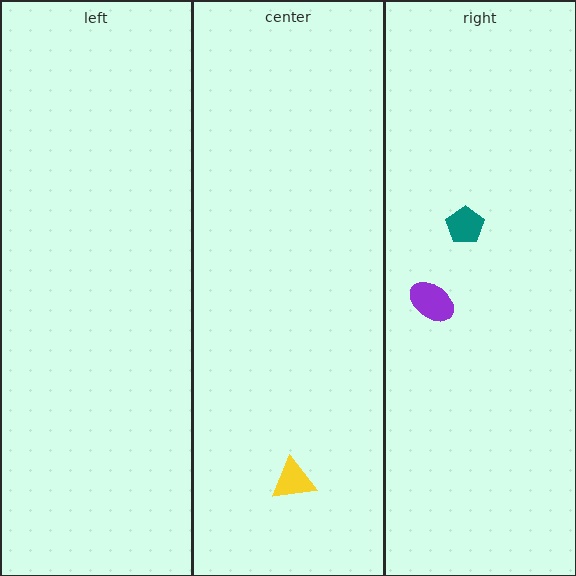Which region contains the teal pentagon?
The right region.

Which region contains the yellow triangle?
The center region.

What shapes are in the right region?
The teal pentagon, the purple ellipse.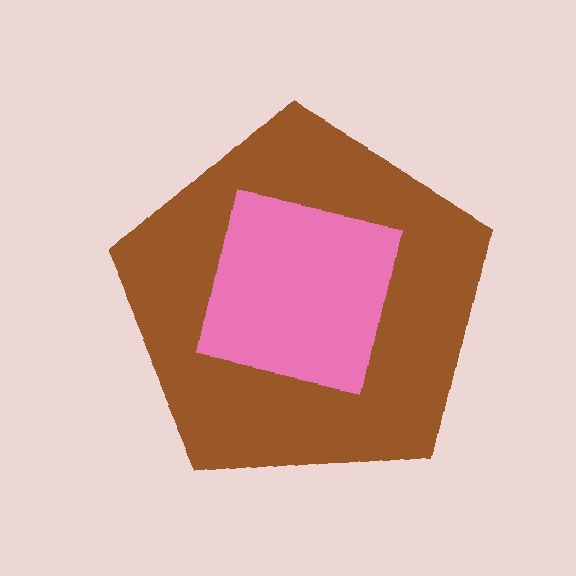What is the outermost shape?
The brown pentagon.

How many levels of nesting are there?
2.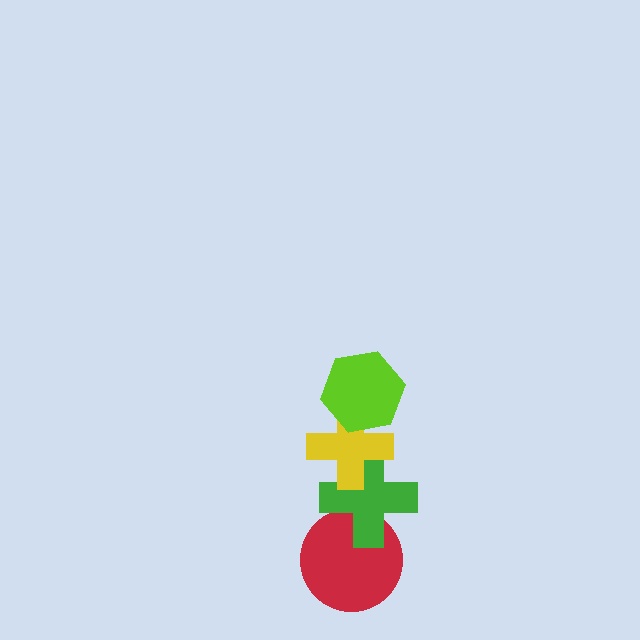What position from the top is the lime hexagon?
The lime hexagon is 1st from the top.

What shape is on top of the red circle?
The green cross is on top of the red circle.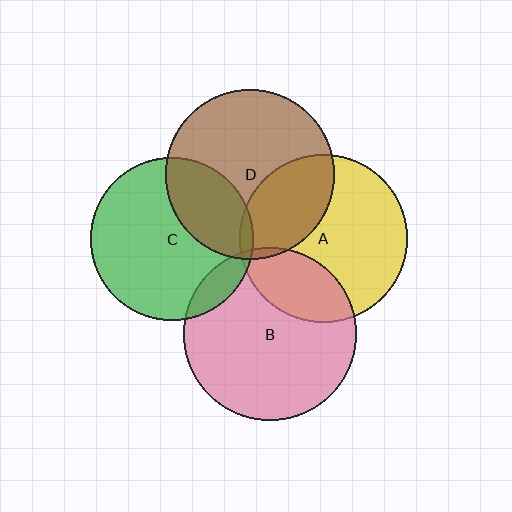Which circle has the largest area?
Circle B (pink).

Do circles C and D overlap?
Yes.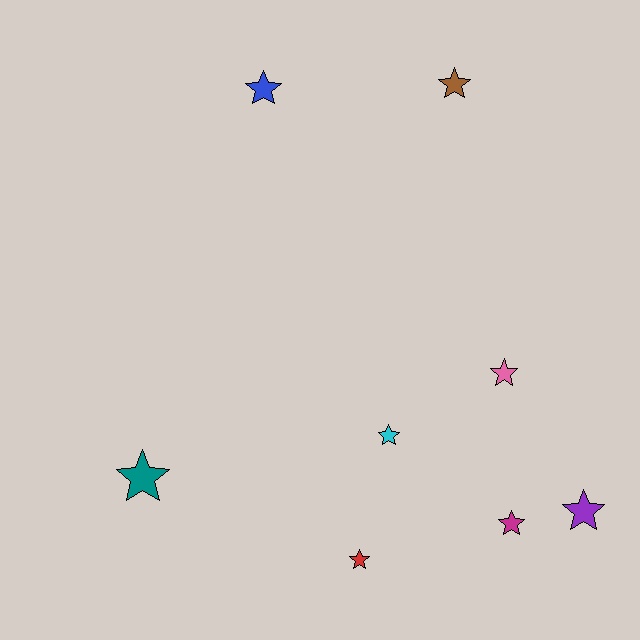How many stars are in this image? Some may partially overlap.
There are 8 stars.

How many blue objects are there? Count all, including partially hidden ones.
There is 1 blue object.